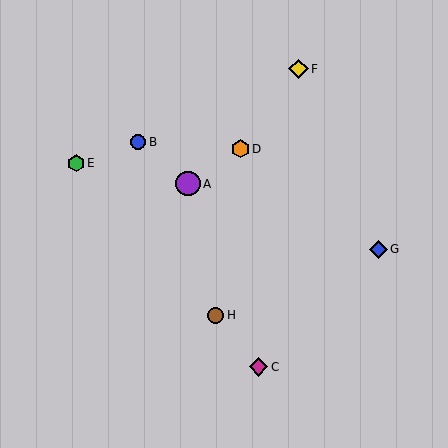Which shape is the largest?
The purple circle (labeled A) is the largest.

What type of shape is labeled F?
Shape F is a yellow diamond.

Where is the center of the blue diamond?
The center of the blue diamond is at (378, 249).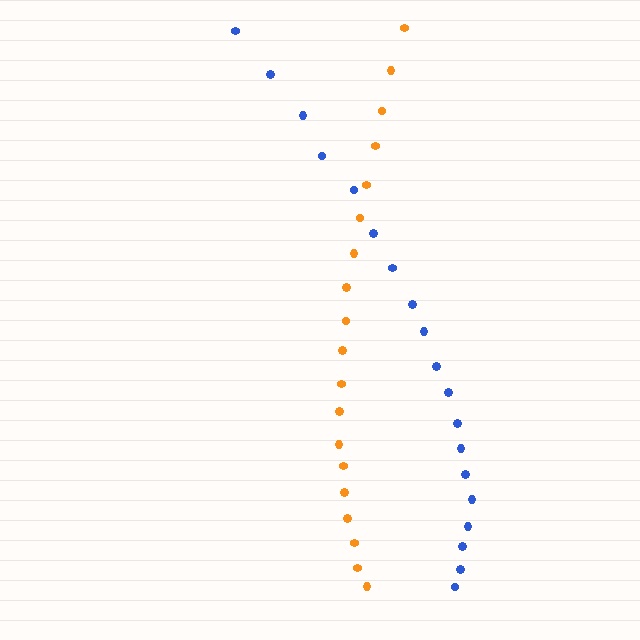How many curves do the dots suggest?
There are 2 distinct paths.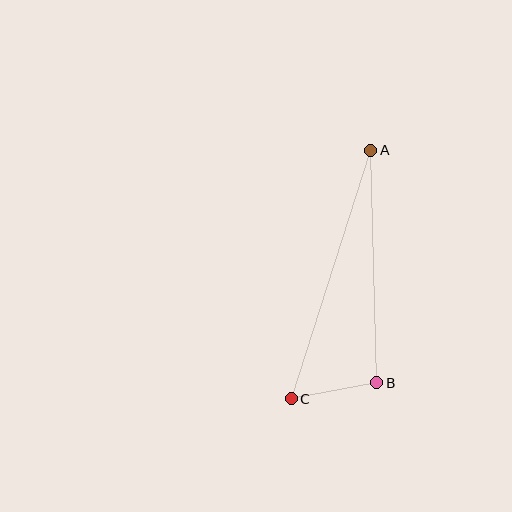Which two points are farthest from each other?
Points A and C are farthest from each other.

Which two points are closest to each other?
Points B and C are closest to each other.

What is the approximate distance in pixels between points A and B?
The distance between A and B is approximately 232 pixels.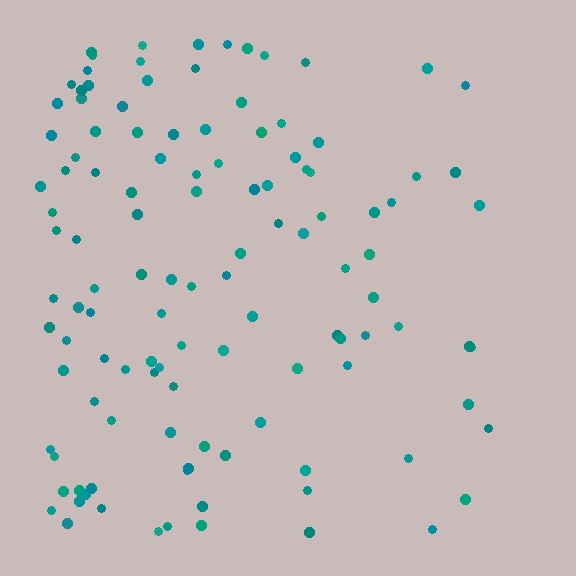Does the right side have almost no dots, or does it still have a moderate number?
Still a moderate number, just noticeably fewer than the left.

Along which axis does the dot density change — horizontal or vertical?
Horizontal.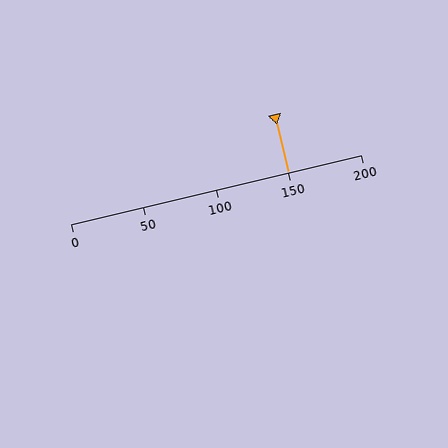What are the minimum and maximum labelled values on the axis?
The axis runs from 0 to 200.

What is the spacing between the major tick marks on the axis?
The major ticks are spaced 50 apart.